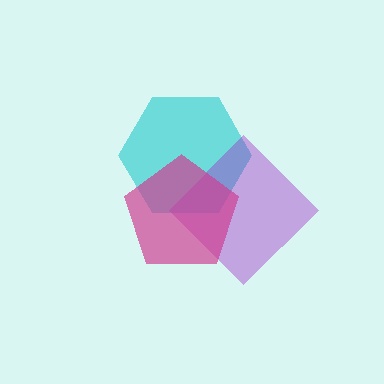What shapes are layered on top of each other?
The layered shapes are: a cyan hexagon, a purple diamond, a magenta pentagon.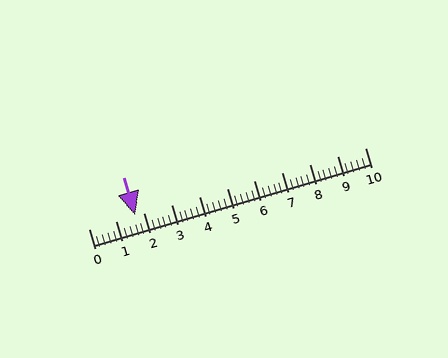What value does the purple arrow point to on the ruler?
The purple arrow points to approximately 1.7.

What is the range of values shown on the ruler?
The ruler shows values from 0 to 10.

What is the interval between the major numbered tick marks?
The major tick marks are spaced 1 units apart.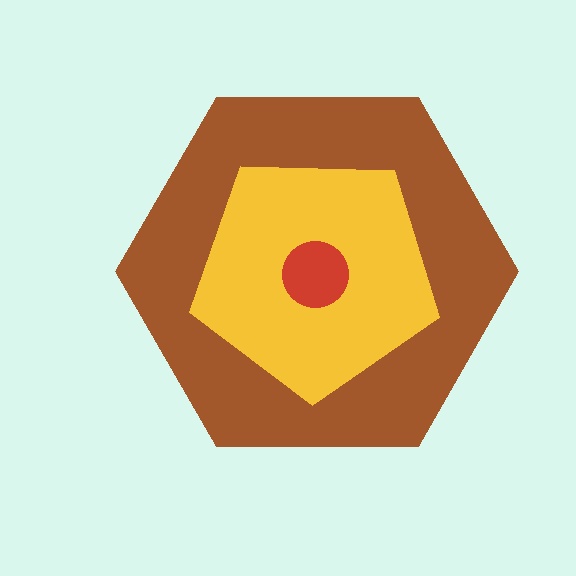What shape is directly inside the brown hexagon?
The yellow pentagon.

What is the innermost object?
The red circle.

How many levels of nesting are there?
3.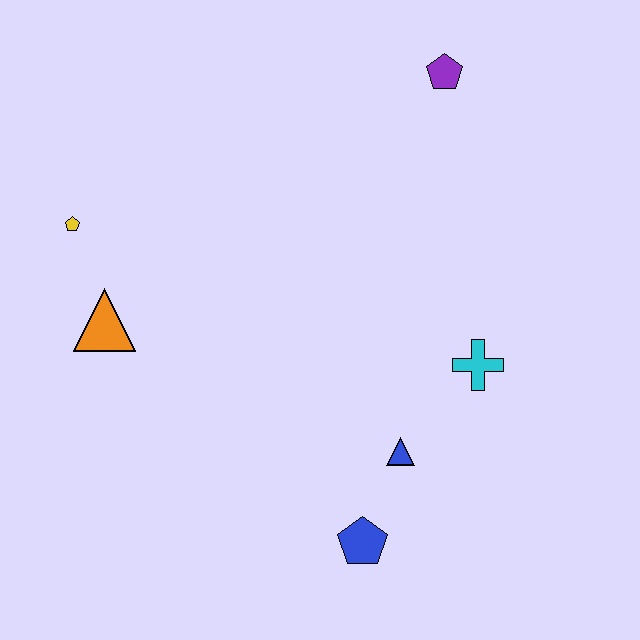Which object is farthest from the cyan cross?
The yellow pentagon is farthest from the cyan cross.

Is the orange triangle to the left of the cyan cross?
Yes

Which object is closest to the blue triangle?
The blue pentagon is closest to the blue triangle.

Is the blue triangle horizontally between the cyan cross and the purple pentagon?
No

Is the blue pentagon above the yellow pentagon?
No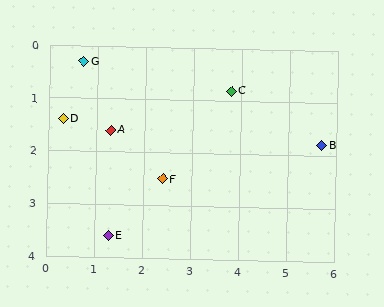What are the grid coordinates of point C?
Point C is at approximately (3.8, 0.8).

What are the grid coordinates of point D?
Point D is at approximately (0.3, 1.4).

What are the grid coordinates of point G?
Point G is at approximately (0.7, 0.3).